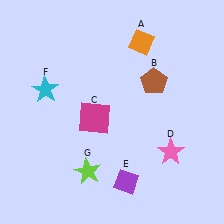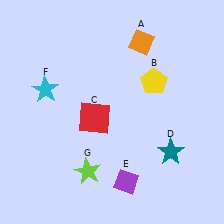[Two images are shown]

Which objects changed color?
B changed from brown to yellow. C changed from magenta to red. D changed from pink to teal.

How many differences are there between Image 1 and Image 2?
There are 3 differences between the two images.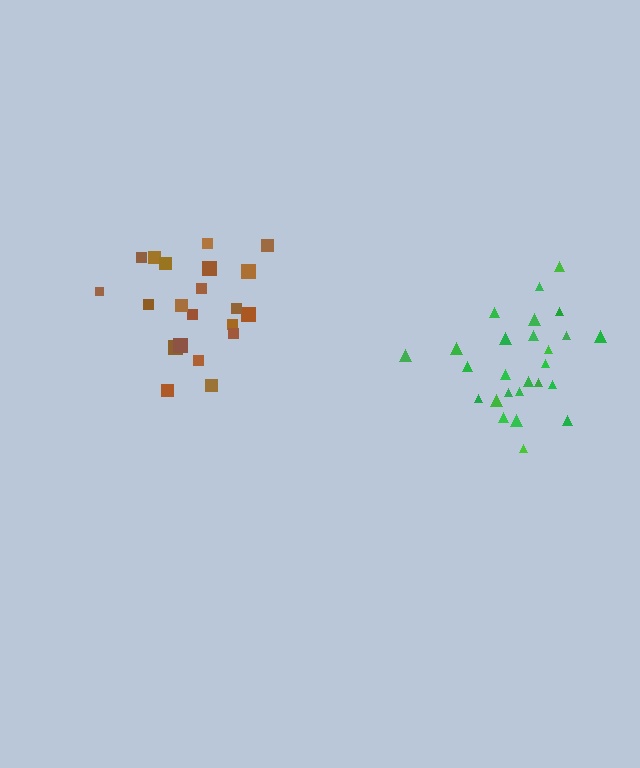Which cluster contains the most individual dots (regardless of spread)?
Green (27).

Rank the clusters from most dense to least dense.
brown, green.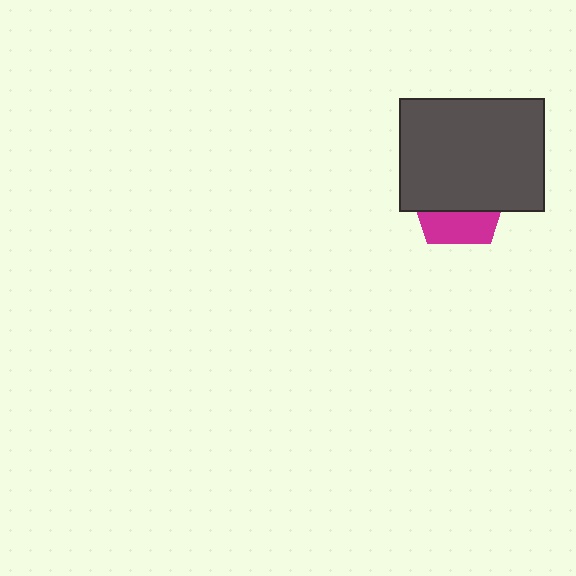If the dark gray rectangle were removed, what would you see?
You would see the complete magenta pentagon.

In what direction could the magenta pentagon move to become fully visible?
The magenta pentagon could move down. That would shift it out from behind the dark gray rectangle entirely.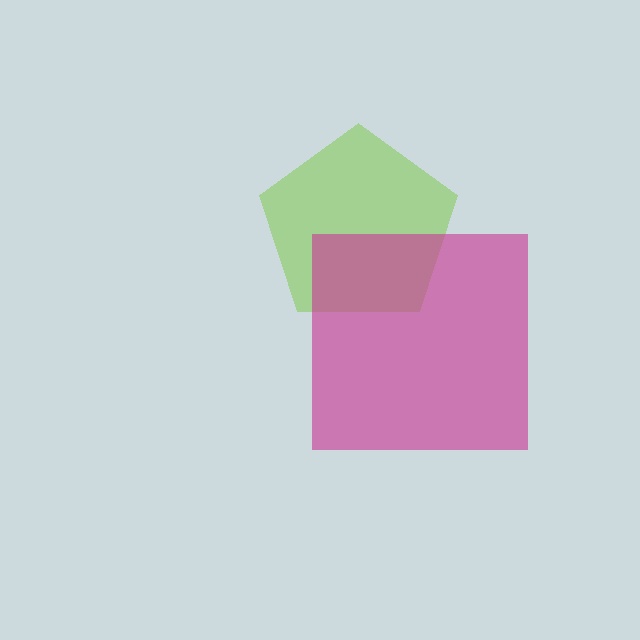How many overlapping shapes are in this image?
There are 2 overlapping shapes in the image.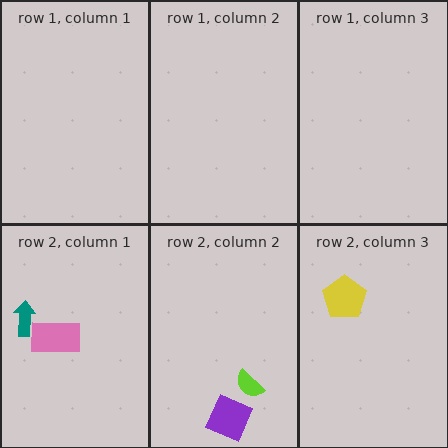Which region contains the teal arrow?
The row 2, column 1 region.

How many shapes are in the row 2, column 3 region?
1.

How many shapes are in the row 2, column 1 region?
2.